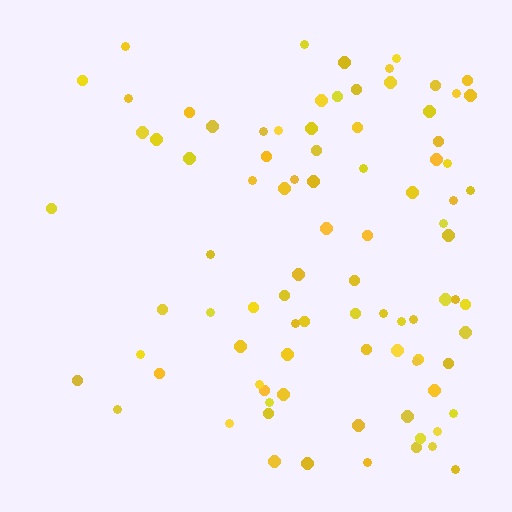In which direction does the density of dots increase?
From left to right, with the right side densest.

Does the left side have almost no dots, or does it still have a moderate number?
Still a moderate number, just noticeably fewer than the right.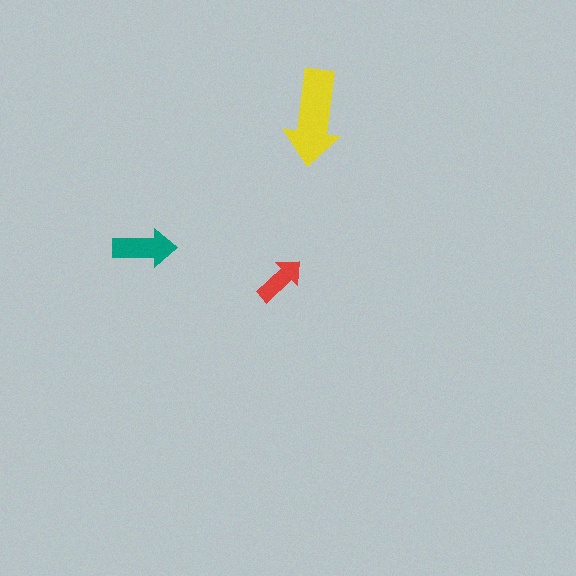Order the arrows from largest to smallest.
the yellow one, the teal one, the red one.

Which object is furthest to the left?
The teal arrow is leftmost.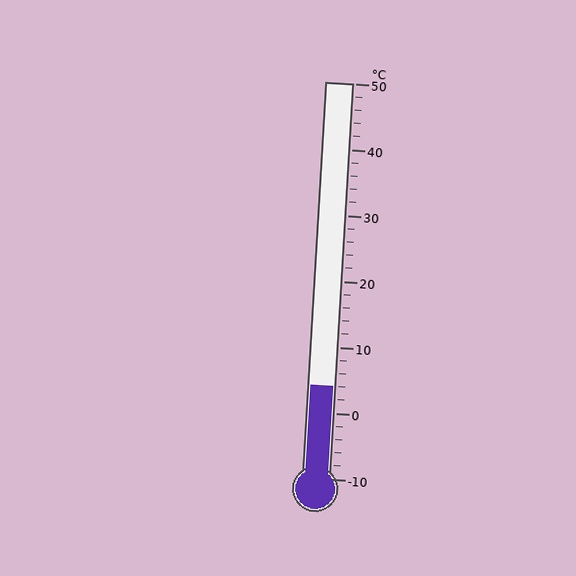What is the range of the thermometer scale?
The thermometer scale ranges from -10°C to 50°C.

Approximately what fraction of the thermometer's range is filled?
The thermometer is filled to approximately 25% of its range.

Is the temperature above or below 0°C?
The temperature is above 0°C.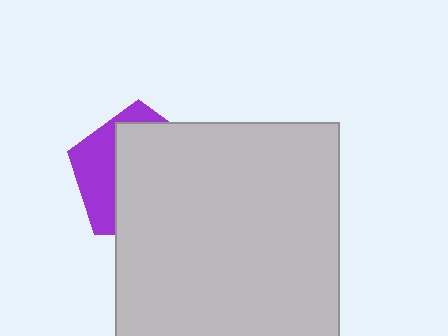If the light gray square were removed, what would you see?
You would see the complete purple pentagon.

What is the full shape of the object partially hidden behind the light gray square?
The partially hidden object is a purple pentagon.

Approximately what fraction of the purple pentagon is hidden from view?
Roughly 67% of the purple pentagon is hidden behind the light gray square.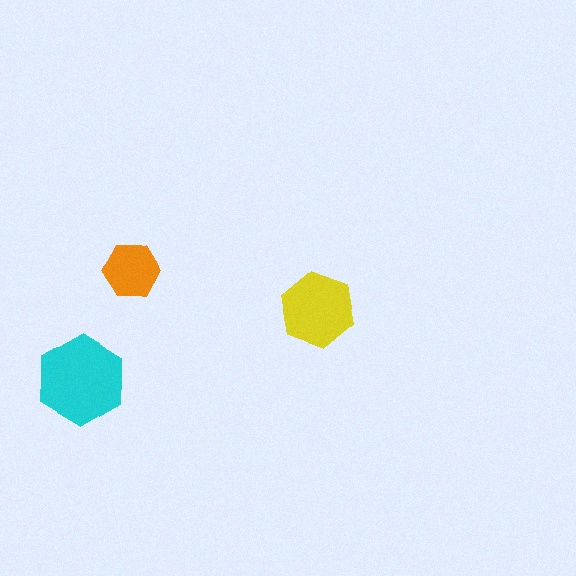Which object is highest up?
The orange hexagon is topmost.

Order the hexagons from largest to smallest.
the cyan one, the yellow one, the orange one.